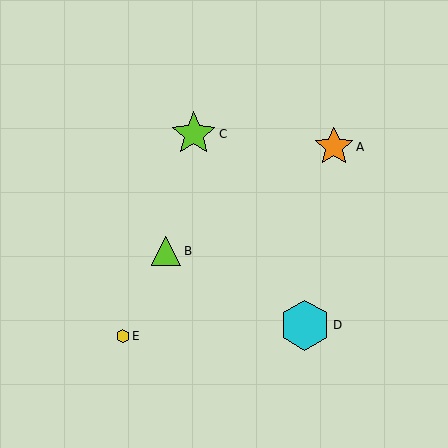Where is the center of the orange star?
The center of the orange star is at (334, 147).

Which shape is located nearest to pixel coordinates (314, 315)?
The cyan hexagon (labeled D) at (305, 325) is nearest to that location.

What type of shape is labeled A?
Shape A is an orange star.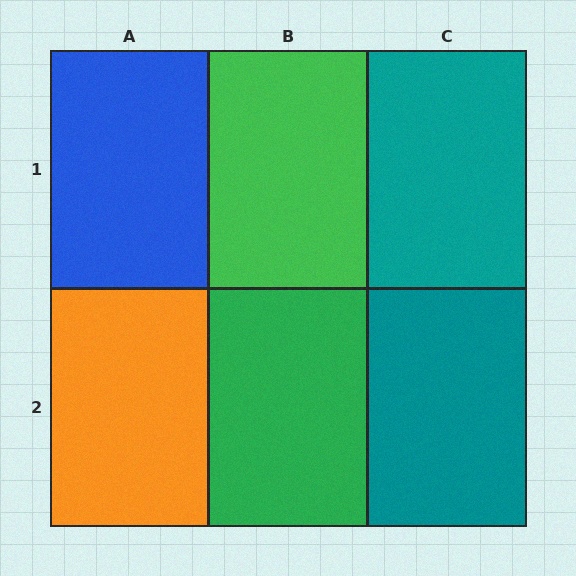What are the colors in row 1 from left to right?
Blue, green, teal.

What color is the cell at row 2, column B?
Green.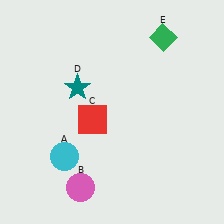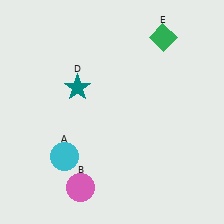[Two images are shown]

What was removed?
The red square (C) was removed in Image 2.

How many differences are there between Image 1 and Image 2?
There is 1 difference between the two images.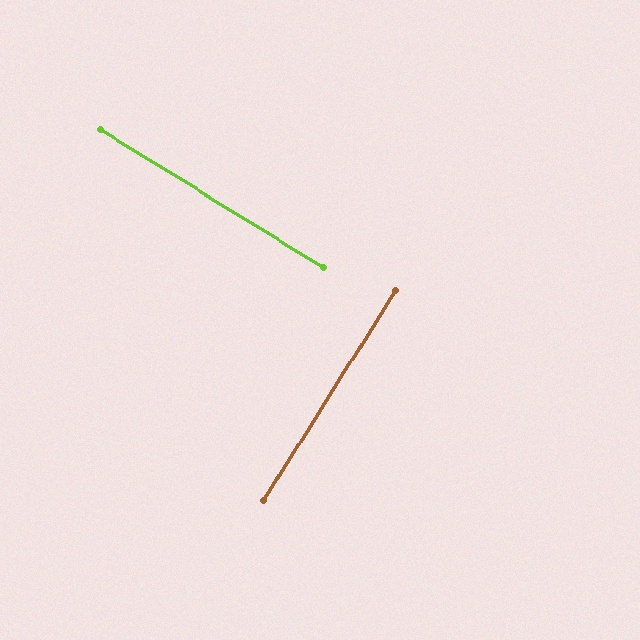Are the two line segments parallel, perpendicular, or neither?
Perpendicular — they meet at approximately 90°.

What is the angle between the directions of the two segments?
Approximately 90 degrees.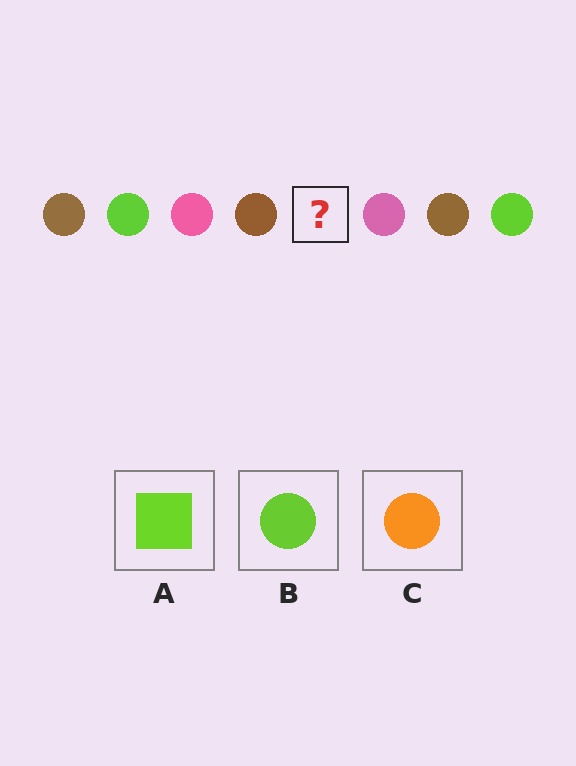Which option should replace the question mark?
Option B.